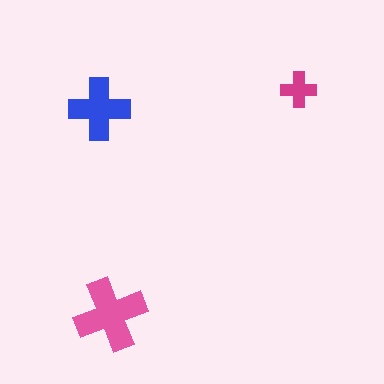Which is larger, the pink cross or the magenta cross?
The pink one.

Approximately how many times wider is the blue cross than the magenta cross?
About 1.5 times wider.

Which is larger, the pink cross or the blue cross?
The pink one.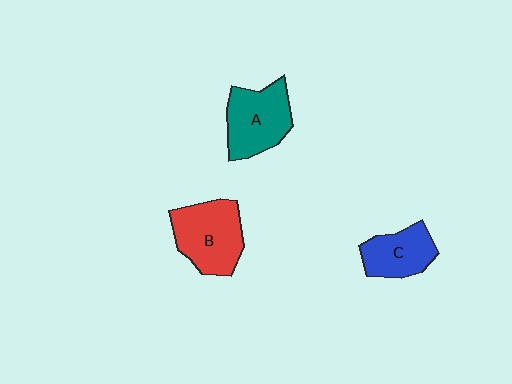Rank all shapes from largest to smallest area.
From largest to smallest: B (red), A (teal), C (blue).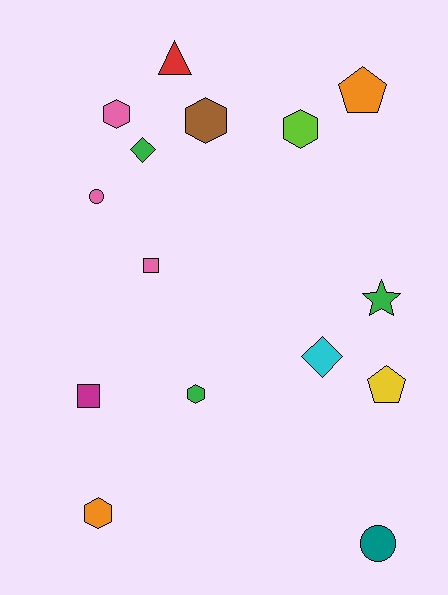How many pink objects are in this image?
There are 3 pink objects.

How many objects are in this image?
There are 15 objects.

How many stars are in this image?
There is 1 star.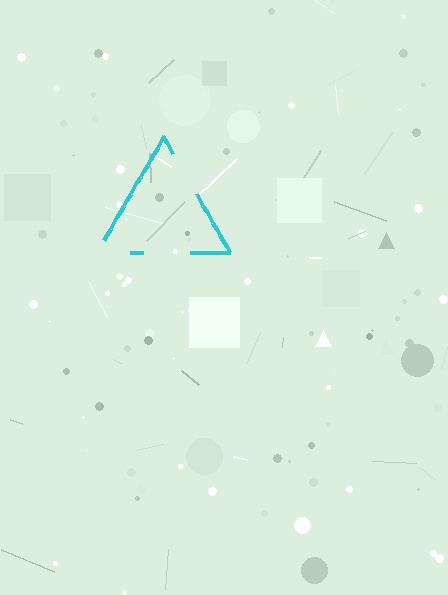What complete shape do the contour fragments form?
The contour fragments form a triangle.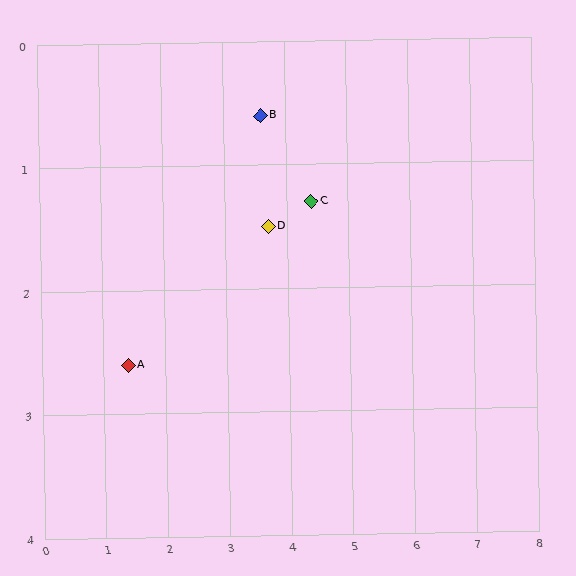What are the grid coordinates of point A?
Point A is at approximately (1.4, 2.6).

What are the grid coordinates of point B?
Point B is at approximately (3.6, 0.6).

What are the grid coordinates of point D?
Point D is at approximately (3.7, 1.5).